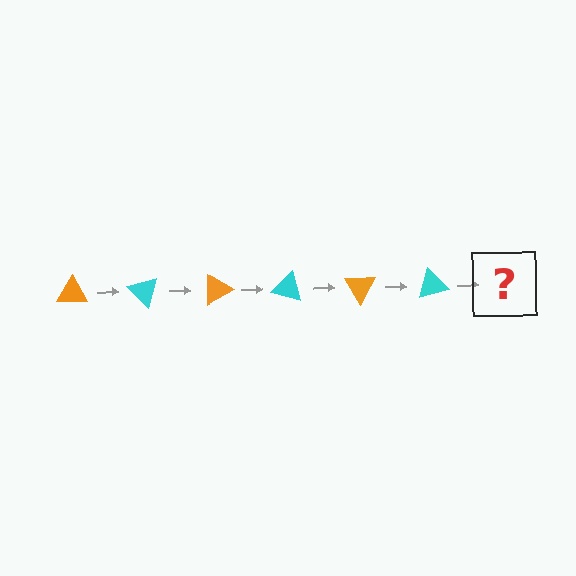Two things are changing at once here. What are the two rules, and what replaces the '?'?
The two rules are that it rotates 45 degrees each step and the color cycles through orange and cyan. The '?' should be an orange triangle, rotated 270 degrees from the start.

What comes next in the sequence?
The next element should be an orange triangle, rotated 270 degrees from the start.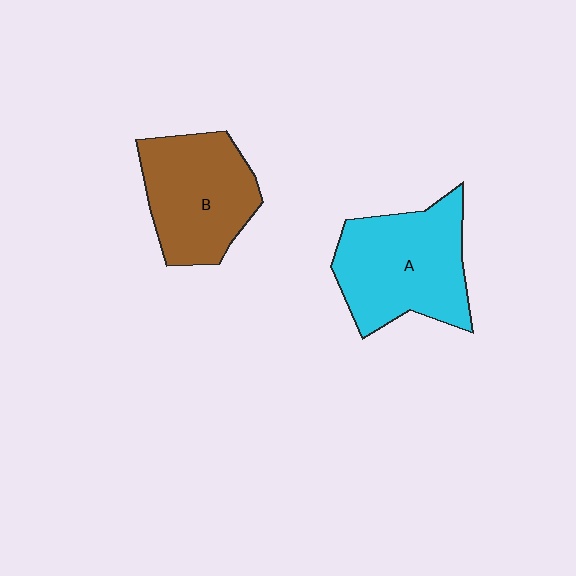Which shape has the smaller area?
Shape B (brown).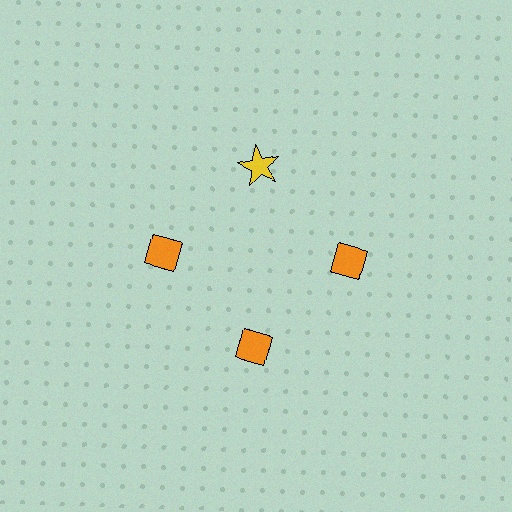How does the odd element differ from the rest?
It differs in both color (yellow instead of orange) and shape (star instead of diamond).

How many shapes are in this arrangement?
There are 4 shapes arranged in a ring pattern.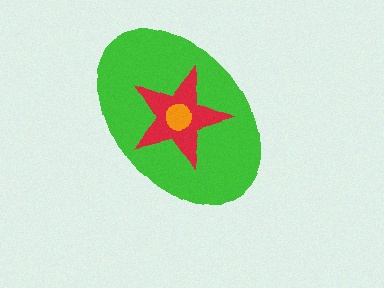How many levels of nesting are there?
3.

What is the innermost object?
The orange circle.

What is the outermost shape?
The green ellipse.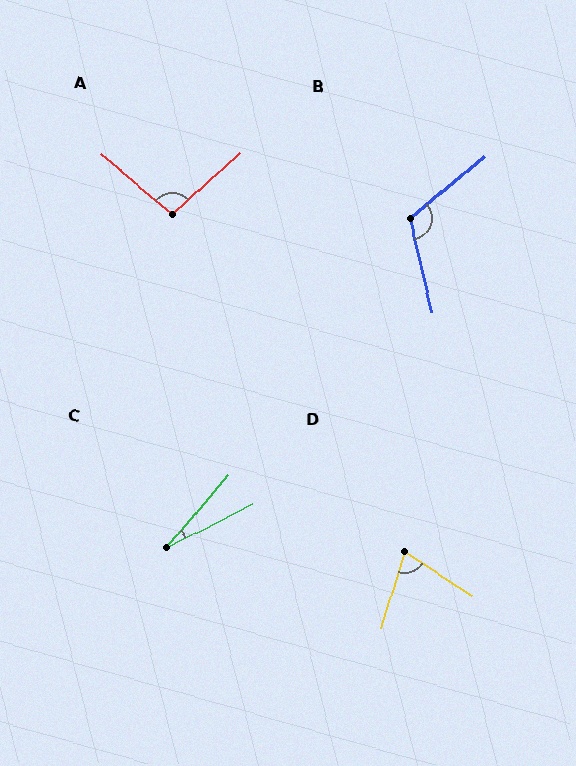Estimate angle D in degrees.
Approximately 74 degrees.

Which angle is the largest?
B, at approximately 116 degrees.